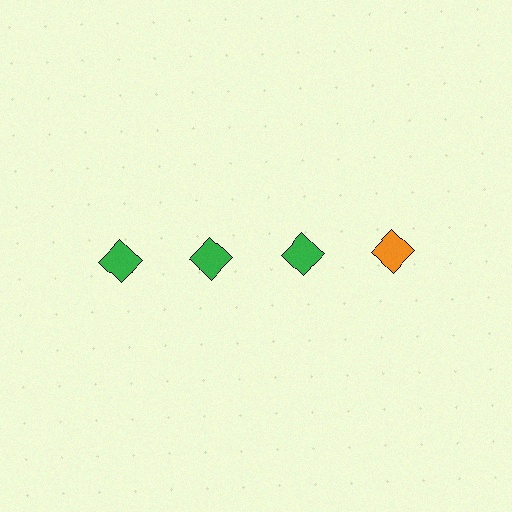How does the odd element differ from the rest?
It has a different color: orange instead of green.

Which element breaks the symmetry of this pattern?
The orange diamond in the top row, second from right column breaks the symmetry. All other shapes are green diamonds.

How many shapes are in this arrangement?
There are 4 shapes arranged in a grid pattern.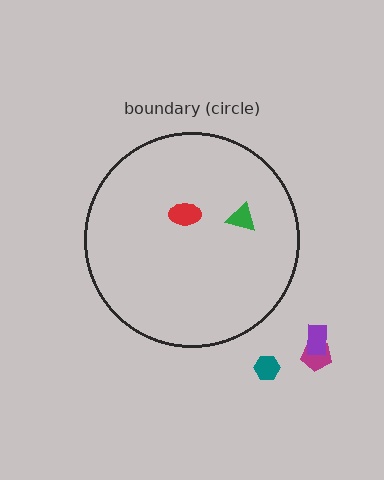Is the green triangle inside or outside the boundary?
Inside.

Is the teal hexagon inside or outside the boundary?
Outside.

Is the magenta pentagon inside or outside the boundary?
Outside.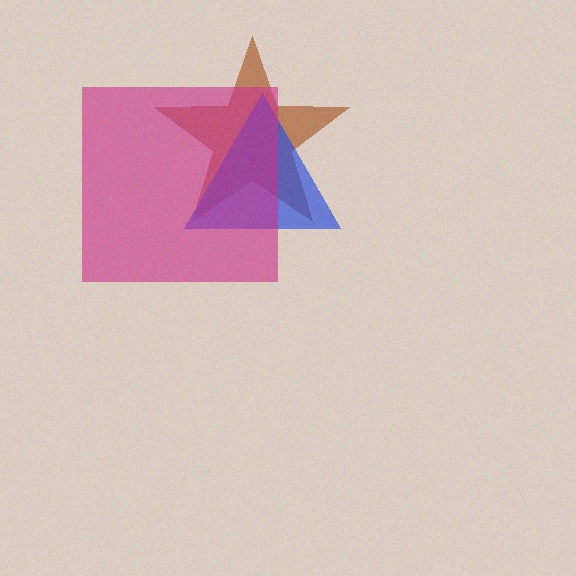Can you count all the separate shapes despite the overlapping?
Yes, there are 3 separate shapes.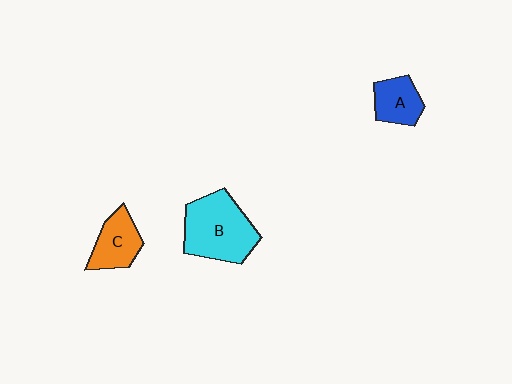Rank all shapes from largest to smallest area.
From largest to smallest: B (cyan), C (orange), A (blue).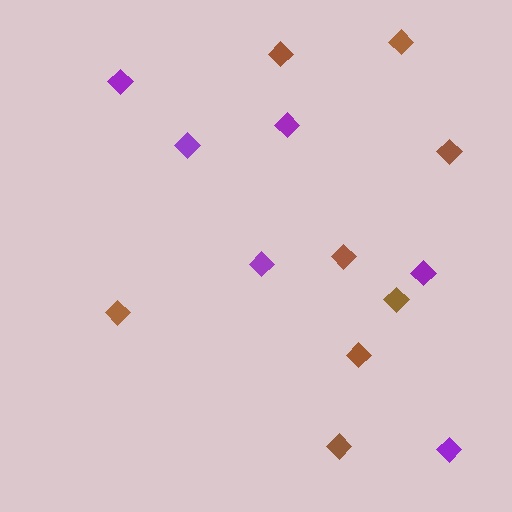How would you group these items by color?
There are 2 groups: one group of brown diamonds (8) and one group of purple diamonds (6).